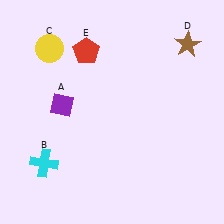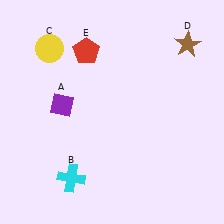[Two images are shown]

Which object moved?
The cyan cross (B) moved right.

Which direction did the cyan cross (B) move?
The cyan cross (B) moved right.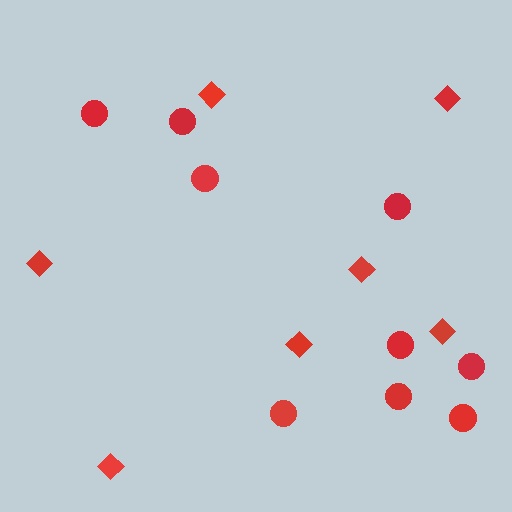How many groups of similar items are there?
There are 2 groups: one group of diamonds (7) and one group of circles (9).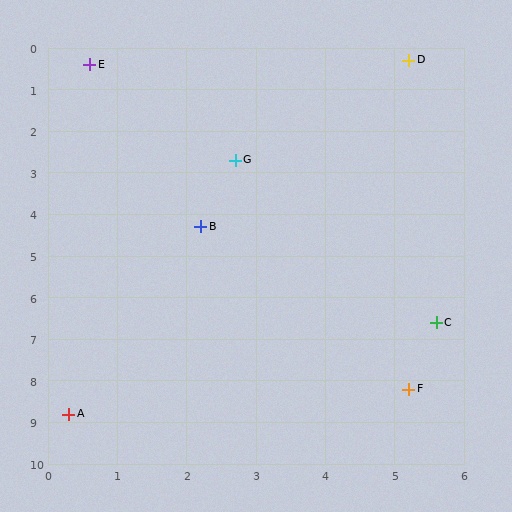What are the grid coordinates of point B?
Point B is at approximately (2.2, 4.3).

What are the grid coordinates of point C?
Point C is at approximately (5.6, 6.6).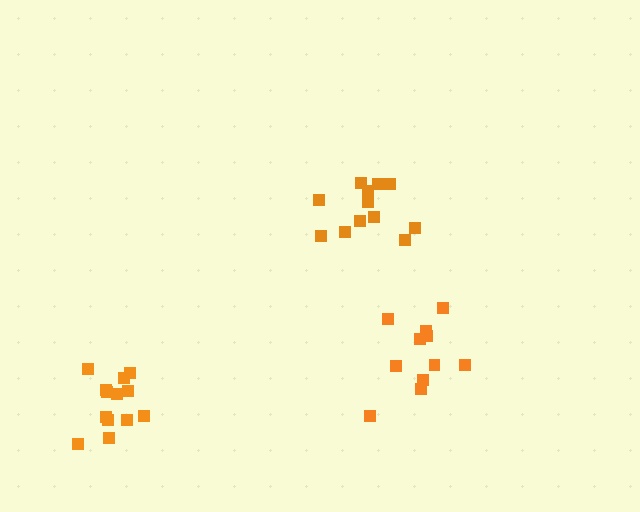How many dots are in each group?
Group 1: 11 dots, Group 2: 12 dots, Group 3: 13 dots (36 total).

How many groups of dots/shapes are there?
There are 3 groups.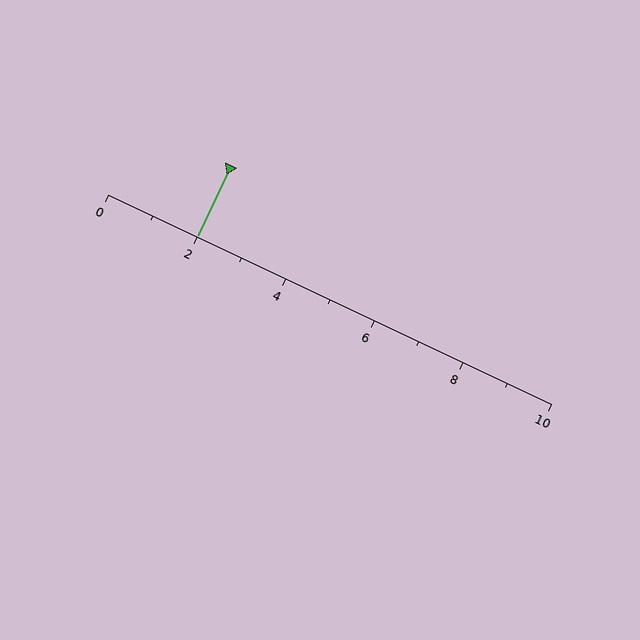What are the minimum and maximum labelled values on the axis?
The axis runs from 0 to 10.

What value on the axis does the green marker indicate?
The marker indicates approximately 2.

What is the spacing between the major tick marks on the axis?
The major ticks are spaced 2 apart.